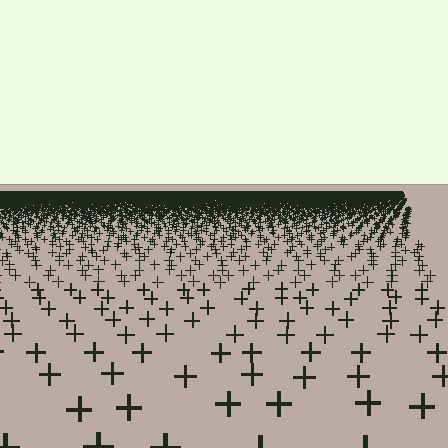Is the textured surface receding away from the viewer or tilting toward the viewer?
The surface is receding away from the viewer. Texture elements get smaller and denser toward the top.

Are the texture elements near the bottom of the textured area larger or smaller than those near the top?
Larger. Near the bottom, elements are closer to the viewer and appear at a bigger on-screen size.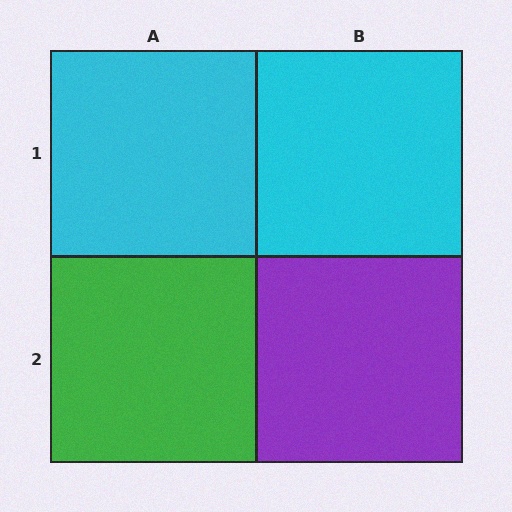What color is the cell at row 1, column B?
Cyan.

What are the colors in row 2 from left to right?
Green, purple.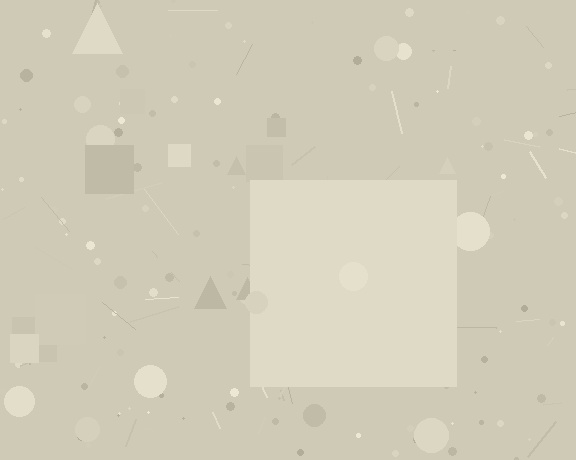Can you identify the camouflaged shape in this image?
The camouflaged shape is a square.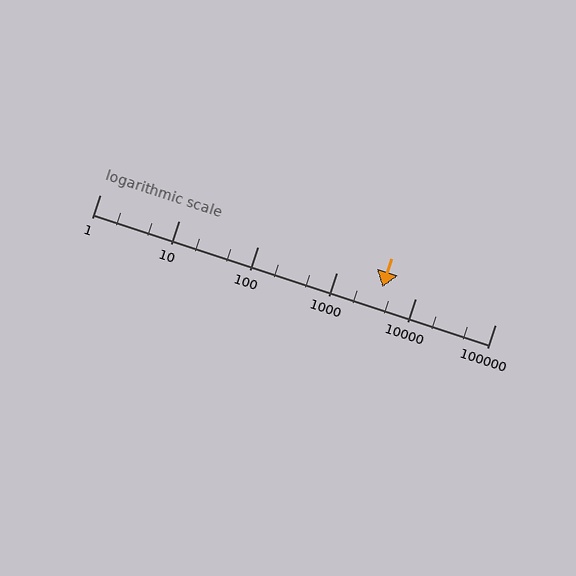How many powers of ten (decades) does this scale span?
The scale spans 5 decades, from 1 to 100000.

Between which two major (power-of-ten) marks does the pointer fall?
The pointer is between 1000 and 10000.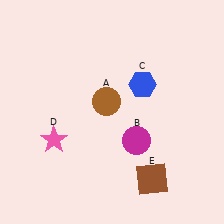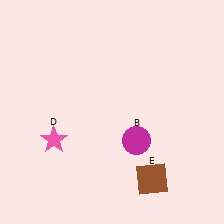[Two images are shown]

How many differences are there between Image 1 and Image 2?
There are 2 differences between the two images.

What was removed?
The brown circle (A), the blue hexagon (C) were removed in Image 2.